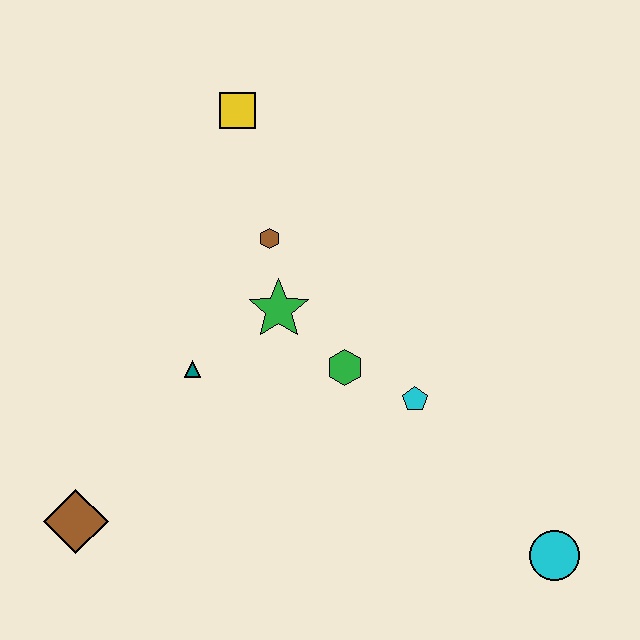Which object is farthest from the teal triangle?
The cyan circle is farthest from the teal triangle.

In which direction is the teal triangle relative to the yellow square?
The teal triangle is below the yellow square.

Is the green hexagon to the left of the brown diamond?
No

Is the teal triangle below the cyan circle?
No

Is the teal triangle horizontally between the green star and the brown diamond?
Yes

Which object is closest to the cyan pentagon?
The green hexagon is closest to the cyan pentagon.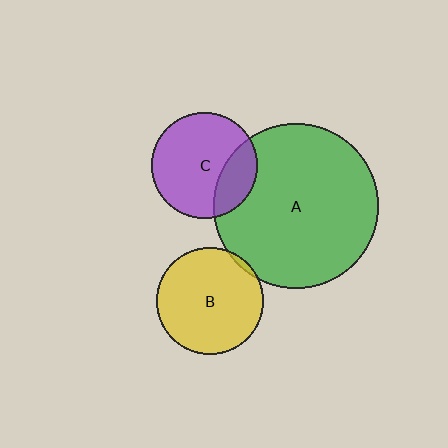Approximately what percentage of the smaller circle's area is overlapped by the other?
Approximately 5%.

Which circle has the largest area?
Circle A (green).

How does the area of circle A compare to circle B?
Approximately 2.4 times.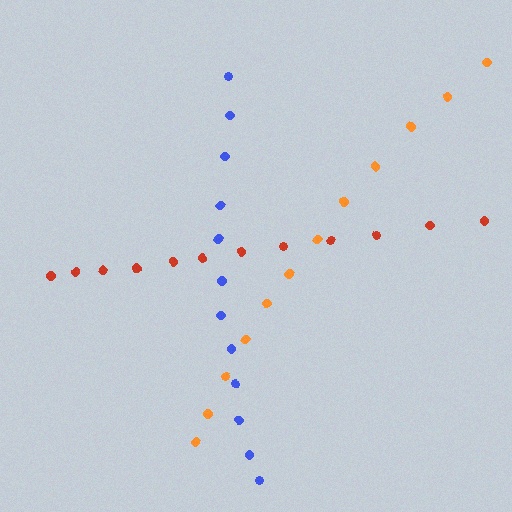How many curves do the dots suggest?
There are 3 distinct paths.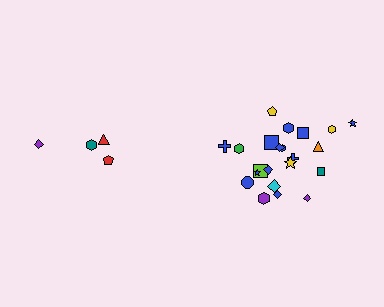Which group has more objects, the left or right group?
The right group.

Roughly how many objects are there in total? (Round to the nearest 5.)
Roughly 25 objects in total.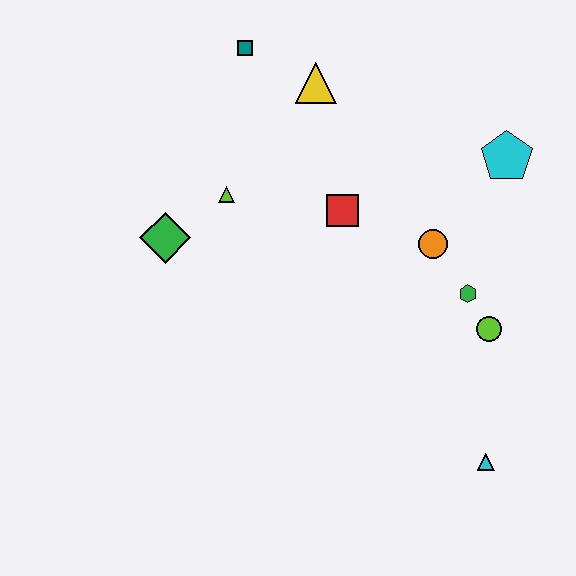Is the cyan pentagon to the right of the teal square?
Yes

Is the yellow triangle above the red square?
Yes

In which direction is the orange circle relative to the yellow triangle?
The orange circle is below the yellow triangle.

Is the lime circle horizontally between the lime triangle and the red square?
No